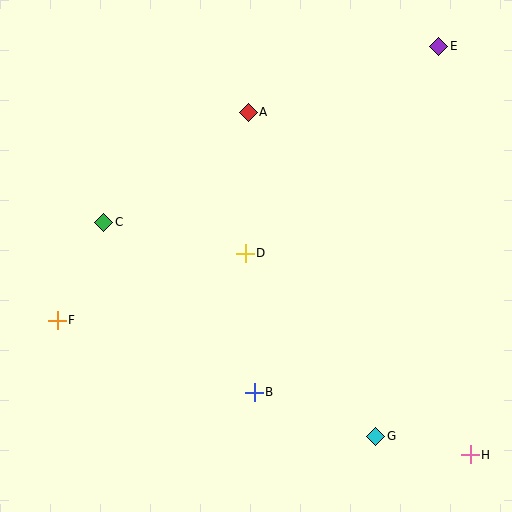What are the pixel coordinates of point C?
Point C is at (104, 222).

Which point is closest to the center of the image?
Point D at (245, 253) is closest to the center.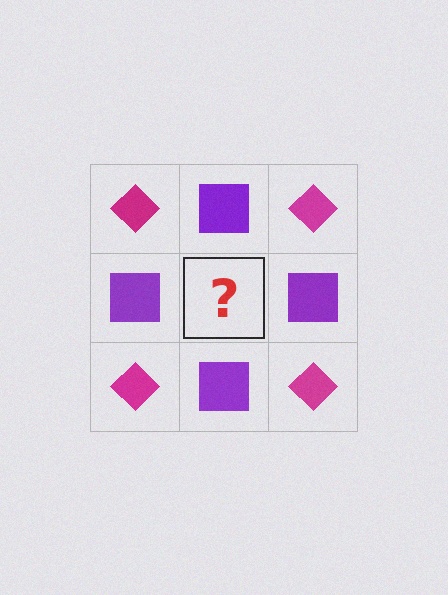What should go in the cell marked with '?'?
The missing cell should contain a magenta diamond.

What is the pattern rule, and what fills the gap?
The rule is that it alternates magenta diamond and purple square in a checkerboard pattern. The gap should be filled with a magenta diamond.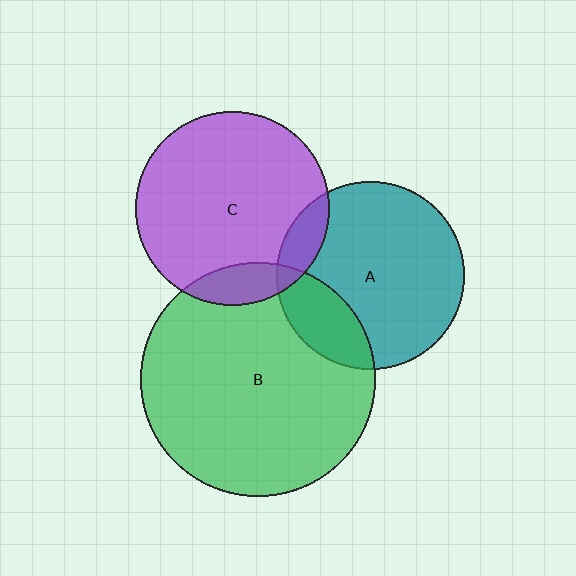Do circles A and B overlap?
Yes.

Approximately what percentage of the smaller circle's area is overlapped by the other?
Approximately 20%.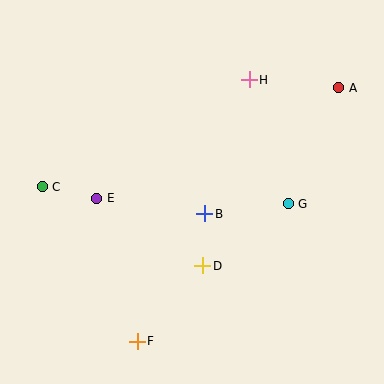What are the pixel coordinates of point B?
Point B is at (205, 214).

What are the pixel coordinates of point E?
Point E is at (97, 198).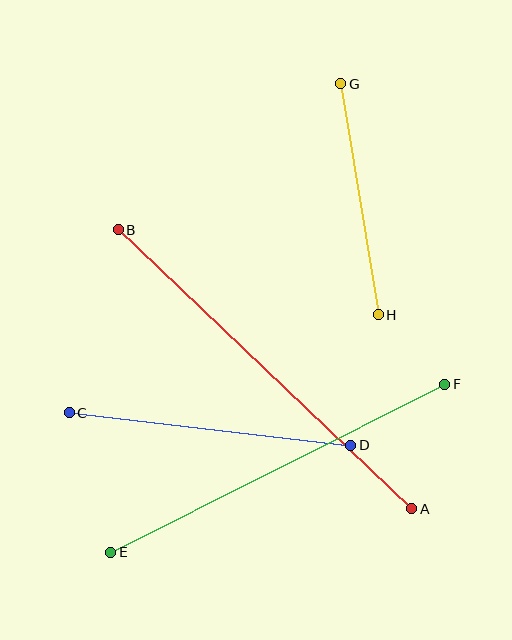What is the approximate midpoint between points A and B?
The midpoint is at approximately (265, 369) pixels.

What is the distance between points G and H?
The distance is approximately 234 pixels.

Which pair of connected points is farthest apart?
Points A and B are farthest apart.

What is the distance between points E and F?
The distance is approximately 374 pixels.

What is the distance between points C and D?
The distance is approximately 283 pixels.